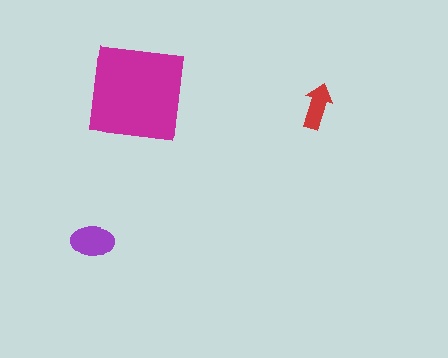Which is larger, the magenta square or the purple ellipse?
The magenta square.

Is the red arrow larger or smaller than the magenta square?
Smaller.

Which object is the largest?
The magenta square.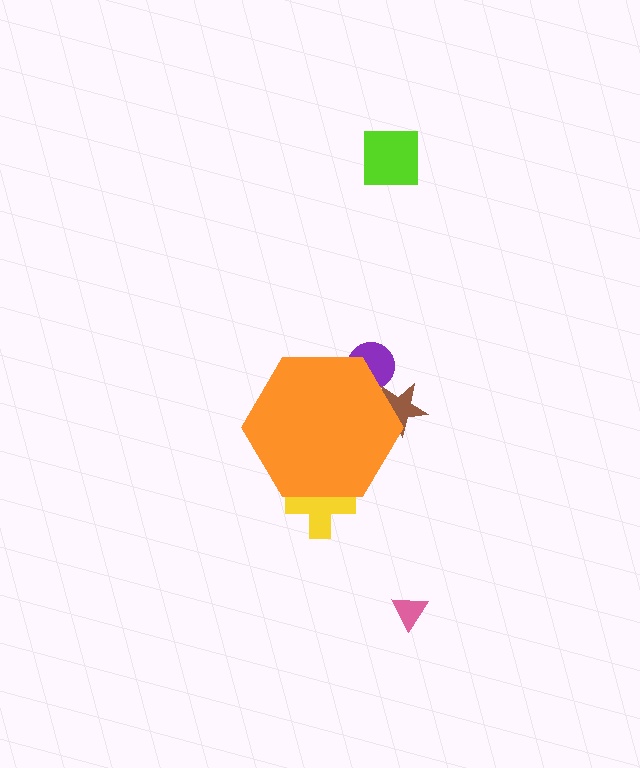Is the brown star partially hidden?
Yes, the brown star is partially hidden behind the orange hexagon.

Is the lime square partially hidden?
No, the lime square is fully visible.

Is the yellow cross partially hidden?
Yes, the yellow cross is partially hidden behind the orange hexagon.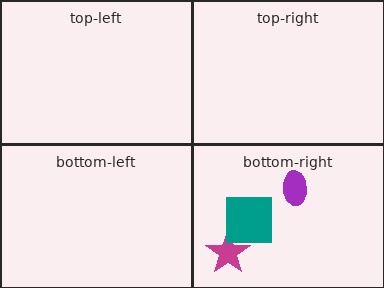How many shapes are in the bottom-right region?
3.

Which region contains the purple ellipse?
The bottom-right region.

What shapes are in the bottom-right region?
The purple ellipse, the magenta star, the teal square.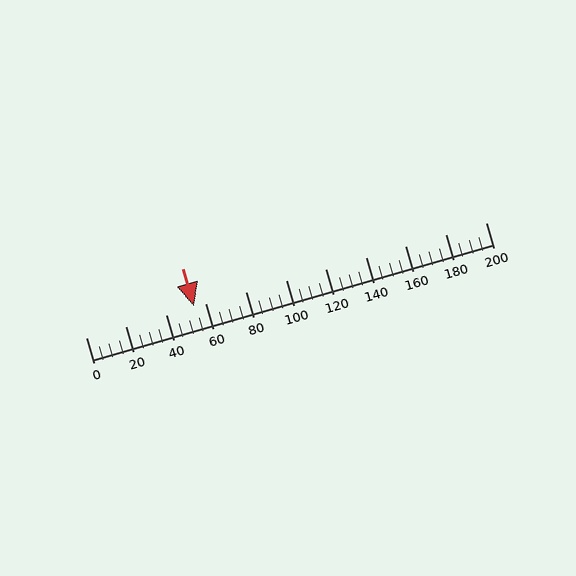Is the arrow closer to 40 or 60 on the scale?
The arrow is closer to 60.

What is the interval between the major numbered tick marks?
The major tick marks are spaced 20 units apart.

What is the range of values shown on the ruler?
The ruler shows values from 0 to 200.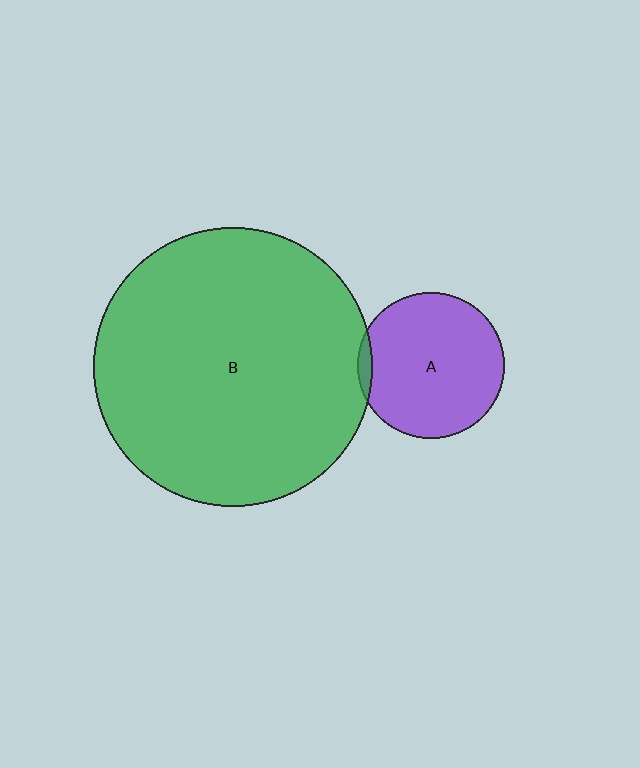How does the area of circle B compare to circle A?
Approximately 3.6 times.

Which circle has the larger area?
Circle B (green).